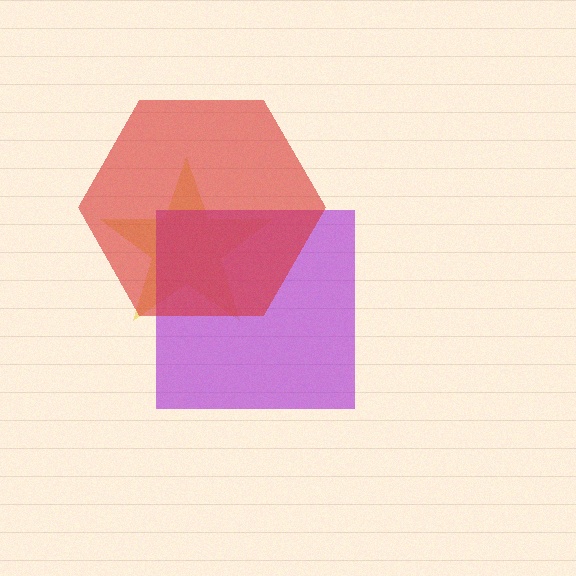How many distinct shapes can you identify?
There are 3 distinct shapes: a yellow star, a purple square, a red hexagon.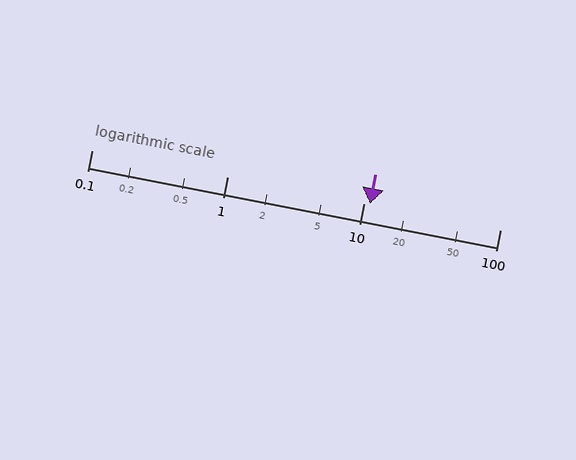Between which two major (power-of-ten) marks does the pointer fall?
The pointer is between 10 and 100.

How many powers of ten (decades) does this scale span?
The scale spans 3 decades, from 0.1 to 100.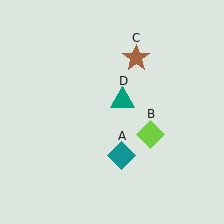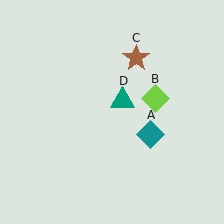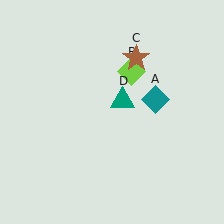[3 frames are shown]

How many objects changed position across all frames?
2 objects changed position: teal diamond (object A), lime diamond (object B).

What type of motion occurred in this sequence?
The teal diamond (object A), lime diamond (object B) rotated counterclockwise around the center of the scene.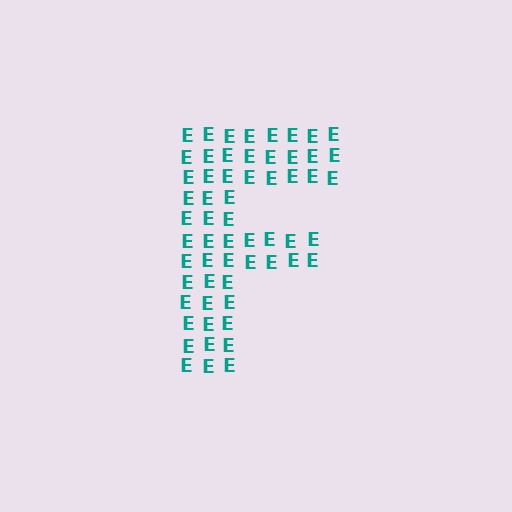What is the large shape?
The large shape is the letter F.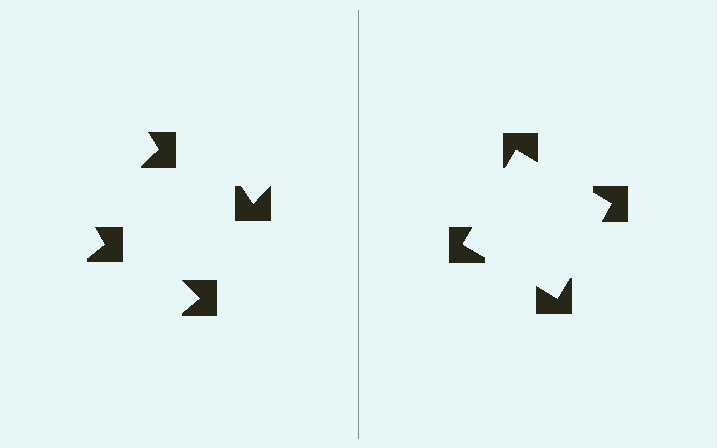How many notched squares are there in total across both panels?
8 — 4 on each side.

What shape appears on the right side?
An illusory square.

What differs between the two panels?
The notched squares are positioned identically on both sides; only the wedge orientations differ. On the right they align to a square; on the left they are misaligned.